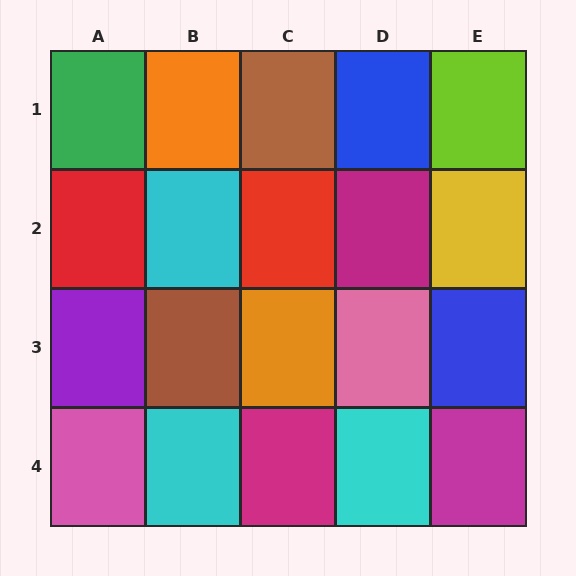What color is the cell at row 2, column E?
Yellow.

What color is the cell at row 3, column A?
Purple.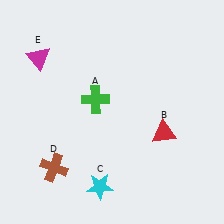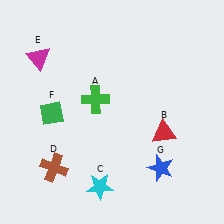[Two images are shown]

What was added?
A green diamond (F), a blue star (G) were added in Image 2.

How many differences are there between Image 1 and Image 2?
There are 2 differences between the two images.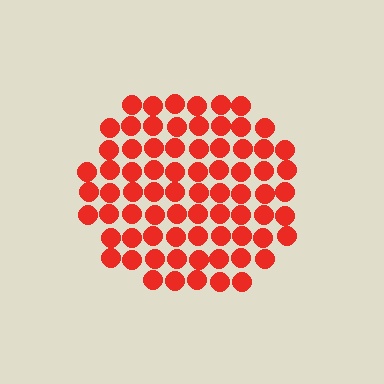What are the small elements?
The small elements are circles.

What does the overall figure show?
The overall figure shows a circle.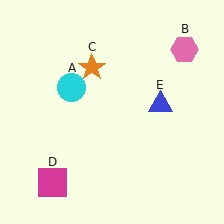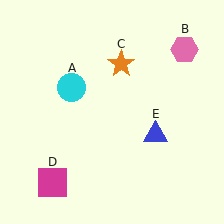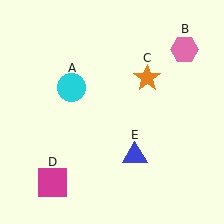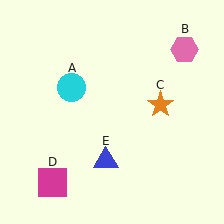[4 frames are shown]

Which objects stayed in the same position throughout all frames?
Cyan circle (object A) and pink hexagon (object B) and magenta square (object D) remained stationary.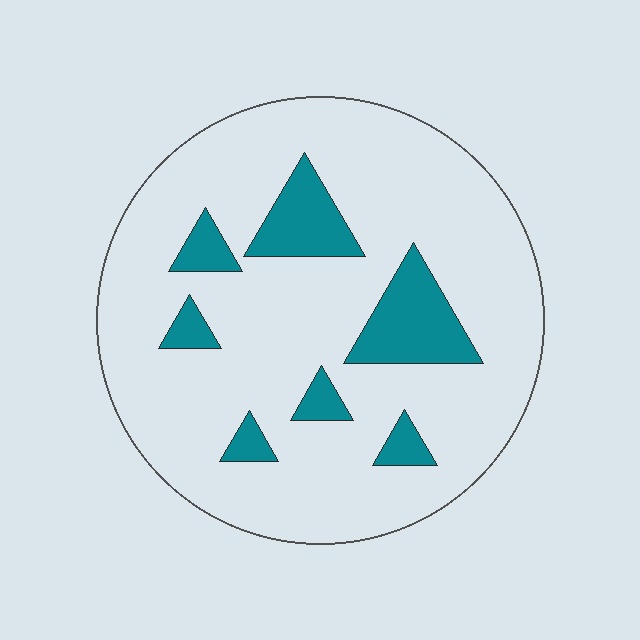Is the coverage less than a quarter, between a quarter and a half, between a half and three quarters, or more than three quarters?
Less than a quarter.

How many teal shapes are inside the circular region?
7.